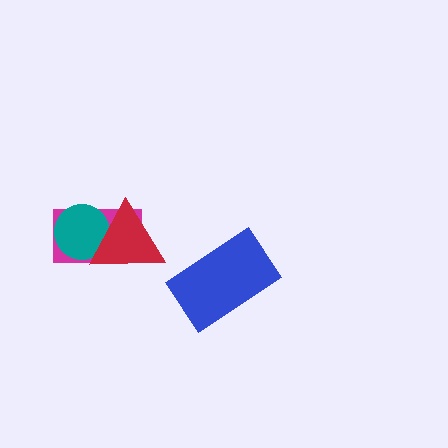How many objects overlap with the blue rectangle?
0 objects overlap with the blue rectangle.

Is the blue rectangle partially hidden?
No, no other shape covers it.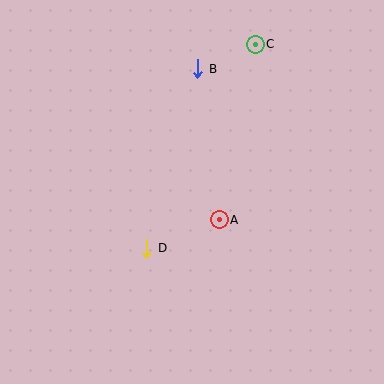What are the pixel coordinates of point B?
Point B is at (198, 69).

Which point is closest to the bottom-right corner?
Point A is closest to the bottom-right corner.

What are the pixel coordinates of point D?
Point D is at (147, 248).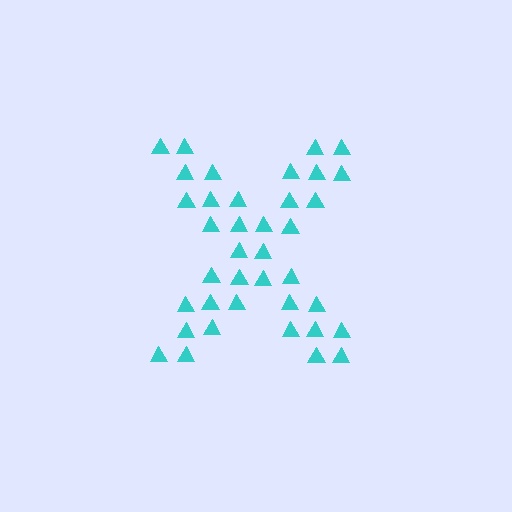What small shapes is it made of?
It is made of small triangles.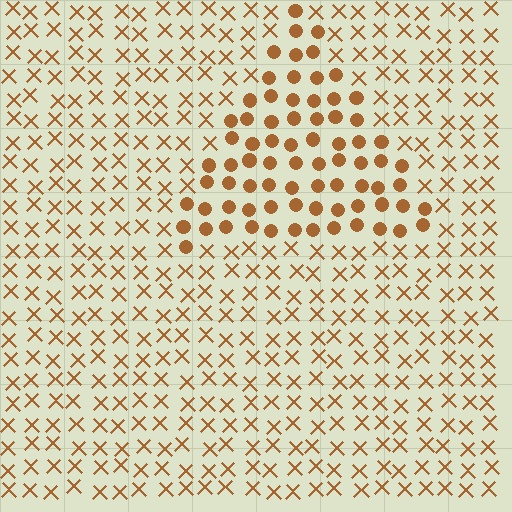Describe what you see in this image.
The image is filled with small brown elements arranged in a uniform grid. A triangle-shaped region contains circles, while the surrounding area contains X marks. The boundary is defined purely by the change in element shape.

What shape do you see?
I see a triangle.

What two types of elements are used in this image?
The image uses circles inside the triangle region and X marks outside it.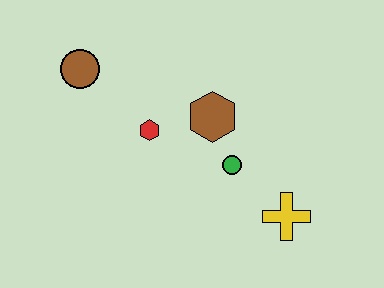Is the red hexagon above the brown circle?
No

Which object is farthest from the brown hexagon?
The brown circle is farthest from the brown hexagon.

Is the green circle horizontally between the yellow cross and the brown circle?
Yes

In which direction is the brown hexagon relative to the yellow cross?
The brown hexagon is above the yellow cross.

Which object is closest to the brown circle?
The red hexagon is closest to the brown circle.